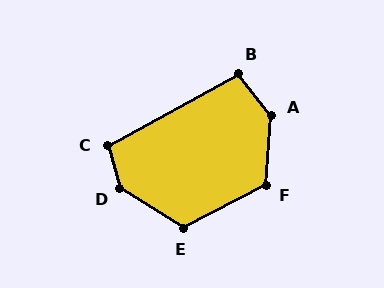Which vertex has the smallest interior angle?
B, at approximately 99 degrees.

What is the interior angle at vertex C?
Approximately 102 degrees (obtuse).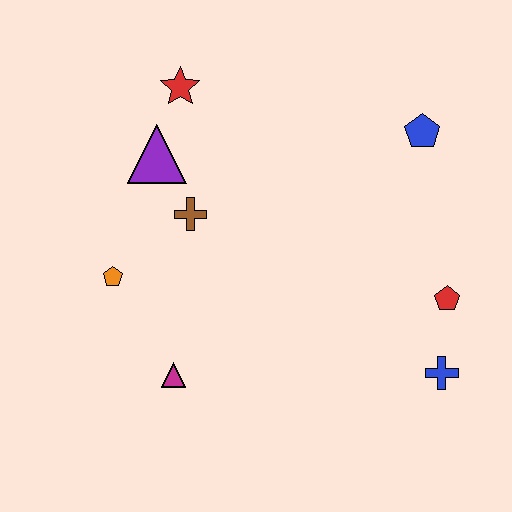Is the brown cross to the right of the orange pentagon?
Yes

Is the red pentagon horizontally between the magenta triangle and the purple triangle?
No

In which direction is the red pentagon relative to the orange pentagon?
The red pentagon is to the right of the orange pentagon.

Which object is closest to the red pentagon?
The blue cross is closest to the red pentagon.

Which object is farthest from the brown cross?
The blue cross is farthest from the brown cross.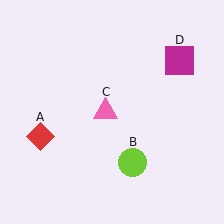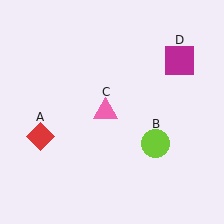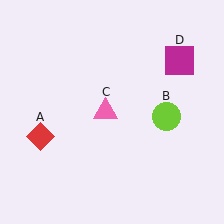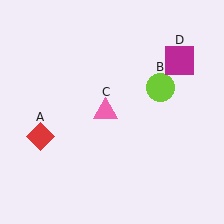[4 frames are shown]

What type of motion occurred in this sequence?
The lime circle (object B) rotated counterclockwise around the center of the scene.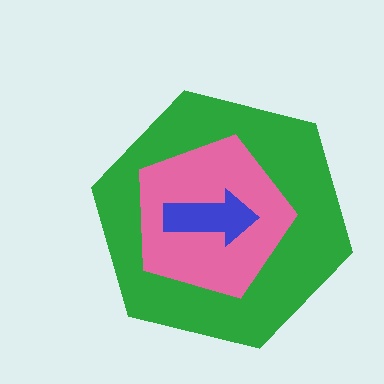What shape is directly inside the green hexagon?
The pink pentagon.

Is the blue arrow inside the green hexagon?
Yes.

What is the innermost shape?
The blue arrow.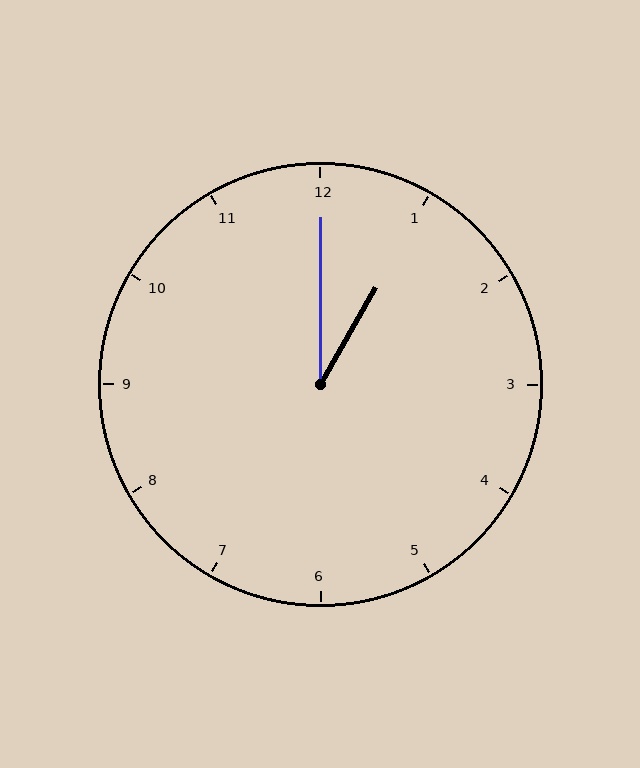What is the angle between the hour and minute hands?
Approximately 30 degrees.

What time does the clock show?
1:00.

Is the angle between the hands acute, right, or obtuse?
It is acute.